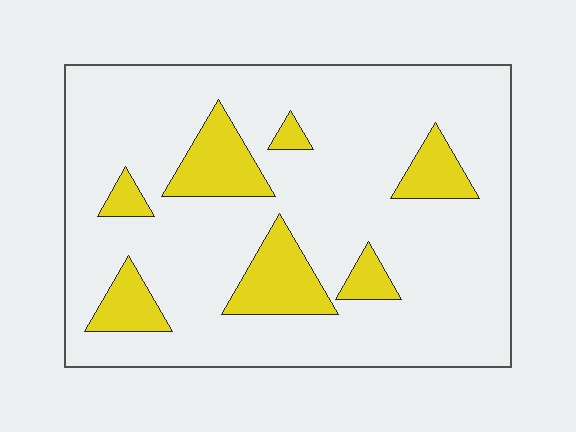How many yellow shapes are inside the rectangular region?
7.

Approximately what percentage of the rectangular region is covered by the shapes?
Approximately 15%.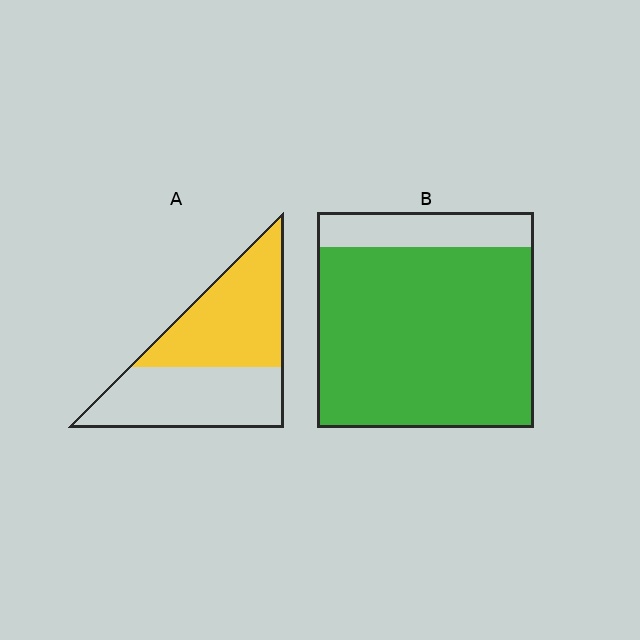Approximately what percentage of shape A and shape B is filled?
A is approximately 50% and B is approximately 85%.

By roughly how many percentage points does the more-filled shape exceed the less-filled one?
By roughly 30 percentage points (B over A).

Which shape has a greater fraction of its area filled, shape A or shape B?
Shape B.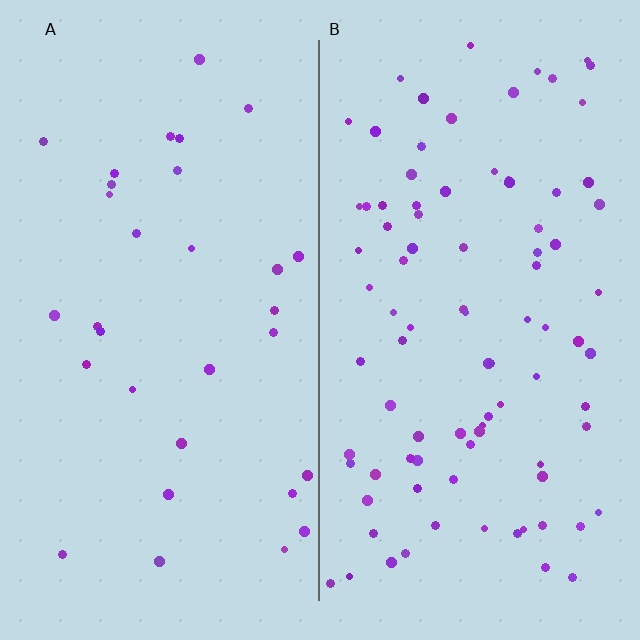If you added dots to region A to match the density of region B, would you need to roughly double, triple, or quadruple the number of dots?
Approximately triple.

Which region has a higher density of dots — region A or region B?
B (the right).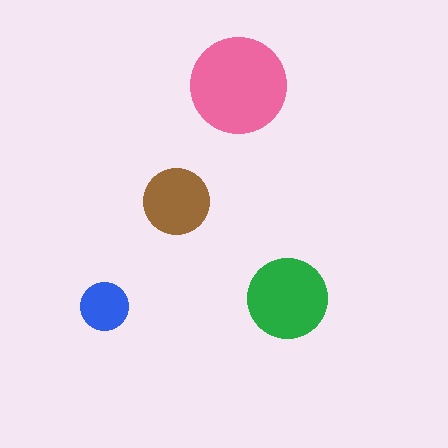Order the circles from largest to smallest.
the pink one, the green one, the brown one, the blue one.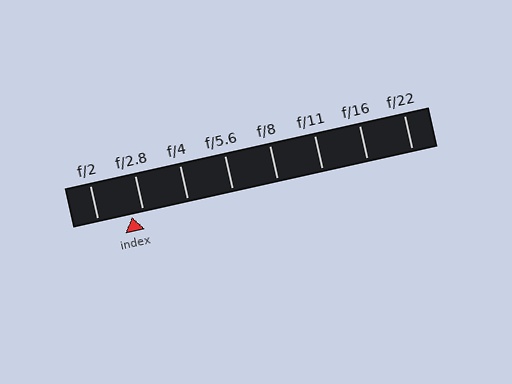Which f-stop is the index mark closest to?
The index mark is closest to f/2.8.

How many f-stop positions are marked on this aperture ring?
There are 8 f-stop positions marked.